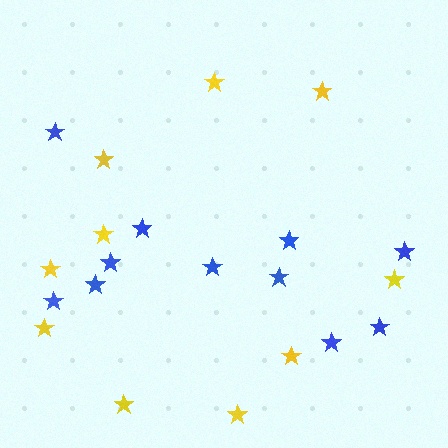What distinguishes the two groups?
There are 2 groups: one group of blue stars (11) and one group of yellow stars (10).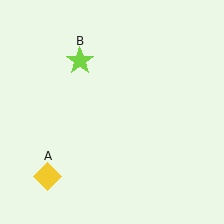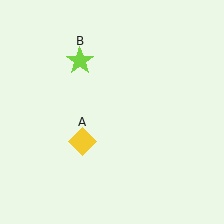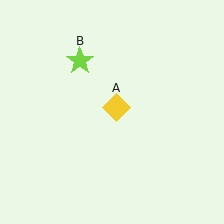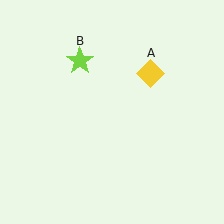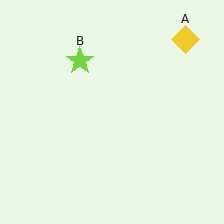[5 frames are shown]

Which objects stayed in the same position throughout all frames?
Lime star (object B) remained stationary.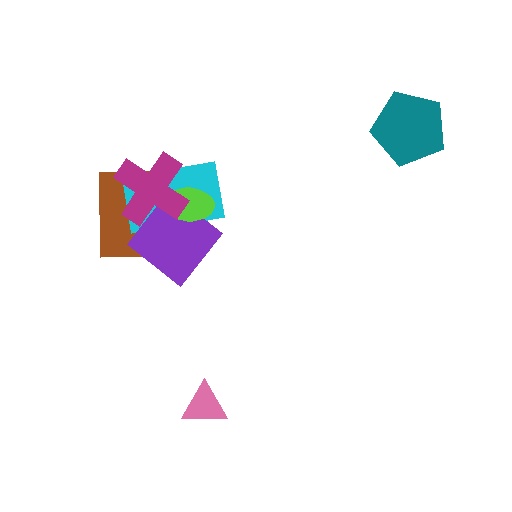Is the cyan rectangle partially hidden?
Yes, it is partially covered by another shape.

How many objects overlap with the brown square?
4 objects overlap with the brown square.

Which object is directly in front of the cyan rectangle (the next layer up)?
The purple diamond is directly in front of the cyan rectangle.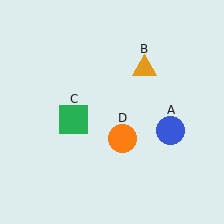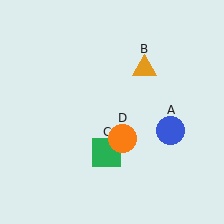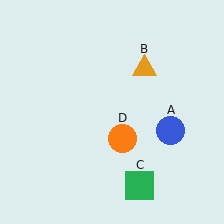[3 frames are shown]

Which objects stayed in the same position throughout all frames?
Blue circle (object A) and orange triangle (object B) and orange circle (object D) remained stationary.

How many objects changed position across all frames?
1 object changed position: green square (object C).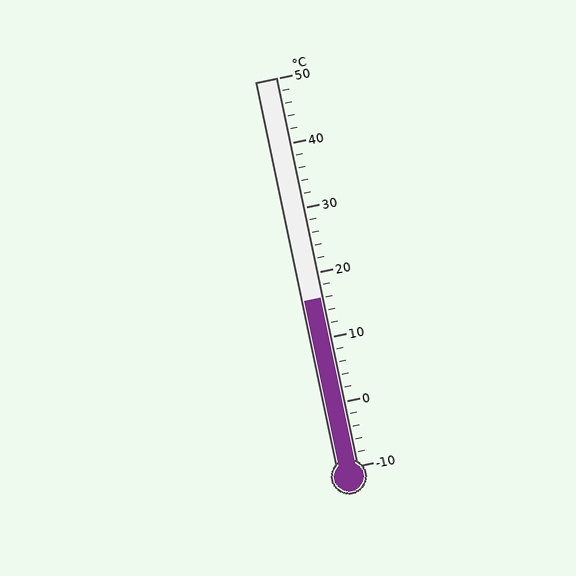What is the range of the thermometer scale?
The thermometer scale ranges from -10°C to 50°C.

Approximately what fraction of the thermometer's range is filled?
The thermometer is filled to approximately 45% of its range.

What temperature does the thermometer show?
The thermometer shows approximately 16°C.